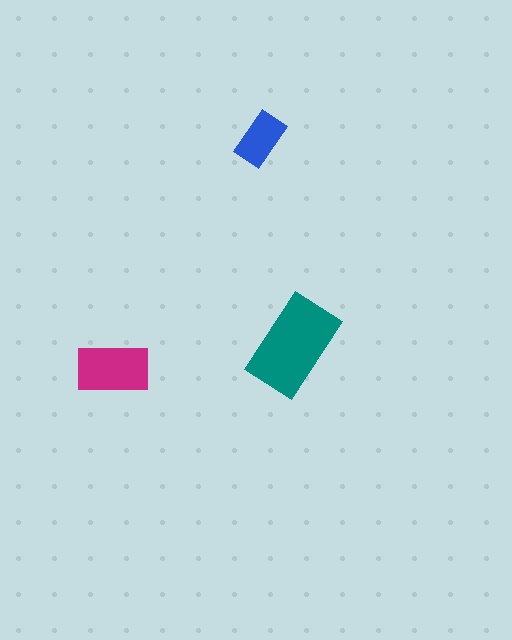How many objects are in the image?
There are 3 objects in the image.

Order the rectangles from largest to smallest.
the teal one, the magenta one, the blue one.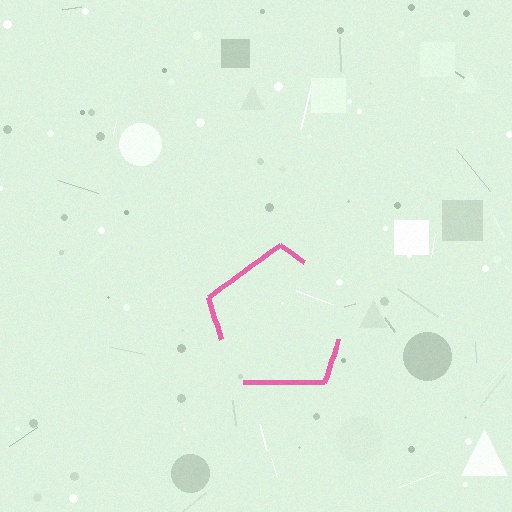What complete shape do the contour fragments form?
The contour fragments form a pentagon.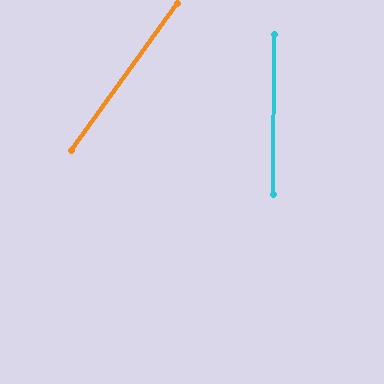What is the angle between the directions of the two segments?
Approximately 35 degrees.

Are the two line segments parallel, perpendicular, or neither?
Neither parallel nor perpendicular — they differ by about 35°.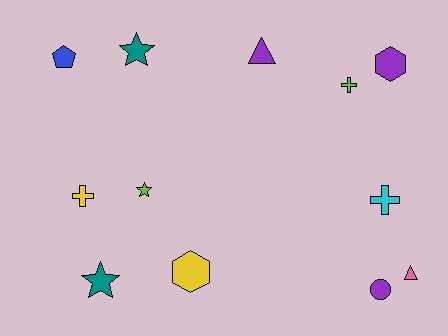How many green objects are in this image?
There are no green objects.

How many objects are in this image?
There are 12 objects.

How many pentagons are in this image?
There is 1 pentagon.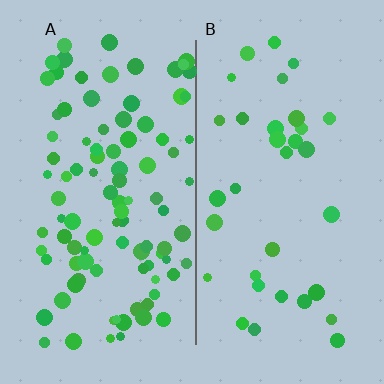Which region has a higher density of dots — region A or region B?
A (the left).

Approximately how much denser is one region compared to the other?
Approximately 2.9× — region A over region B.